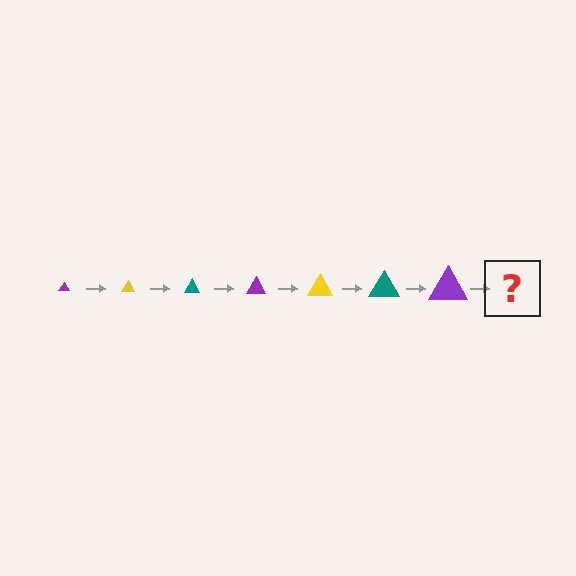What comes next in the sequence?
The next element should be a yellow triangle, larger than the previous one.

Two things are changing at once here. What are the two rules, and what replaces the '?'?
The two rules are that the triangle grows larger each step and the color cycles through purple, yellow, and teal. The '?' should be a yellow triangle, larger than the previous one.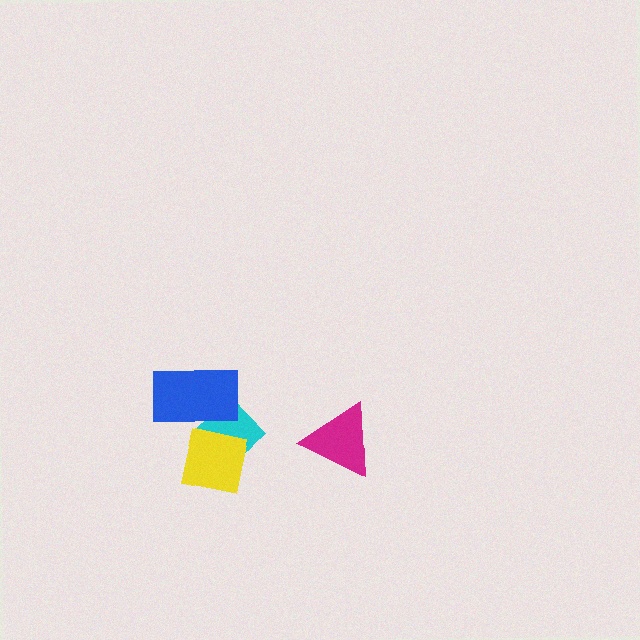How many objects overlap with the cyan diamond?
2 objects overlap with the cyan diamond.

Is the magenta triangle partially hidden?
No, no other shape covers it.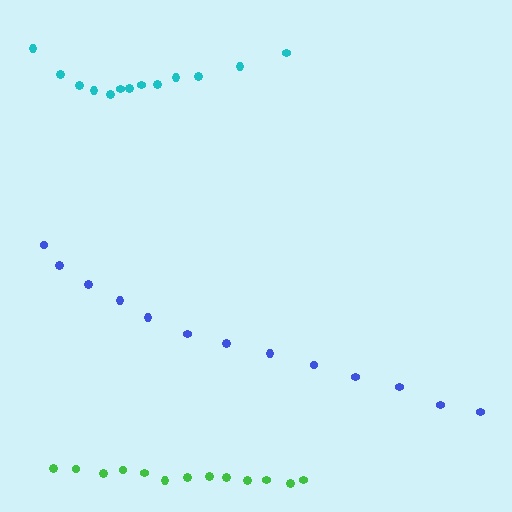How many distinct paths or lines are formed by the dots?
There are 3 distinct paths.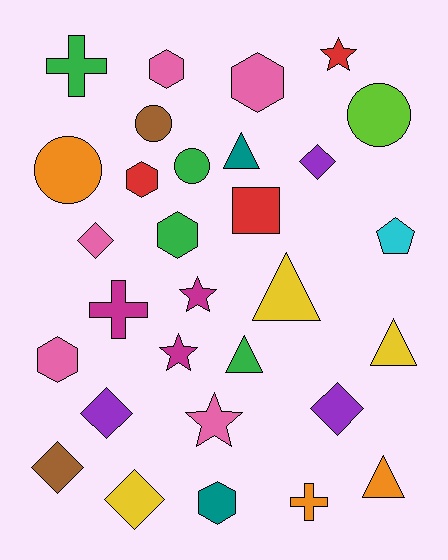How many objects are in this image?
There are 30 objects.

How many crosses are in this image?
There are 3 crosses.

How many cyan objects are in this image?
There is 1 cyan object.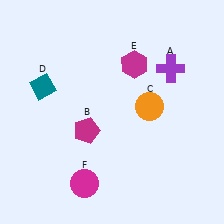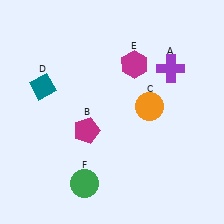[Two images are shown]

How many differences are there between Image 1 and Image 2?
There is 1 difference between the two images.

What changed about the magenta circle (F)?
In Image 1, F is magenta. In Image 2, it changed to green.